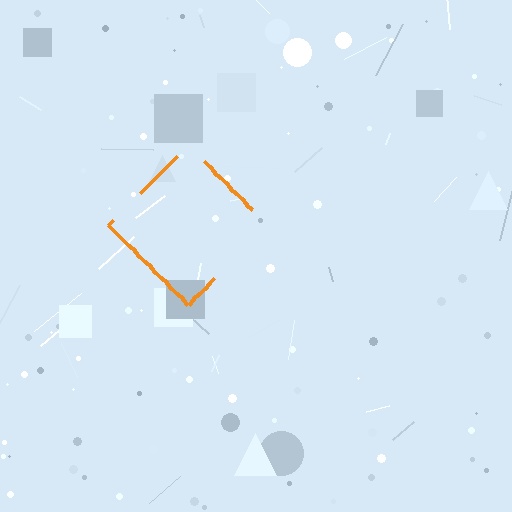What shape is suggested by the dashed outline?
The dashed outline suggests a diamond.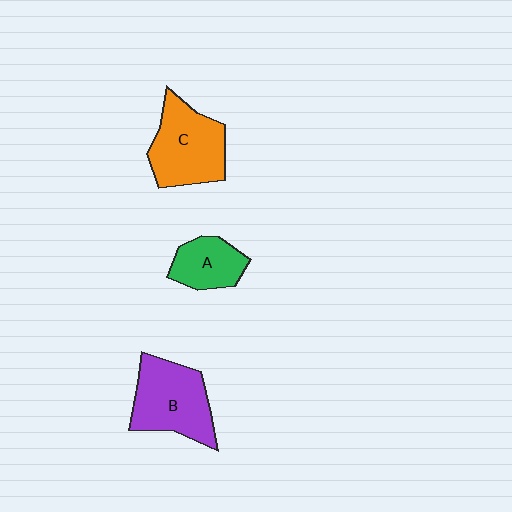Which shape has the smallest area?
Shape A (green).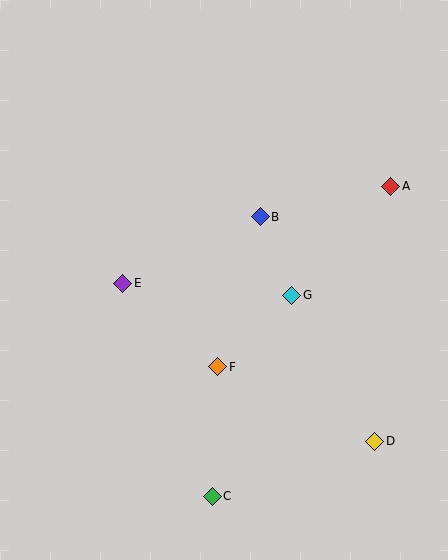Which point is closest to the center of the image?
Point G at (292, 295) is closest to the center.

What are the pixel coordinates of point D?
Point D is at (375, 441).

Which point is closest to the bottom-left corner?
Point C is closest to the bottom-left corner.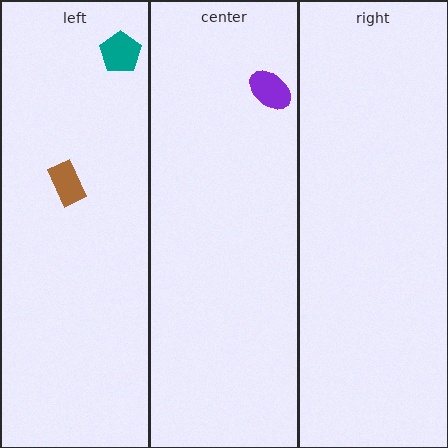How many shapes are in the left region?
2.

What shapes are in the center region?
The purple ellipse.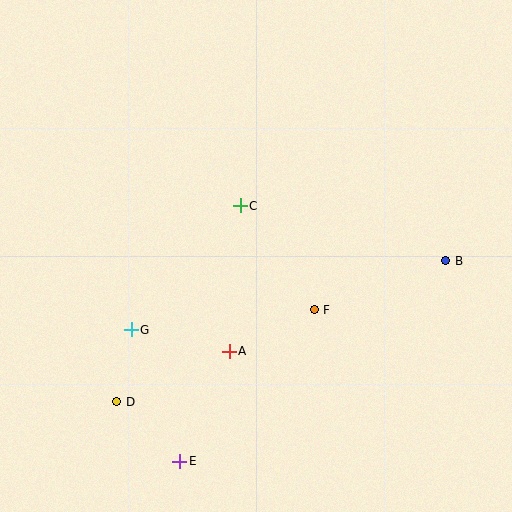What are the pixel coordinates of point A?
Point A is at (229, 351).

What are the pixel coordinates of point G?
Point G is at (131, 330).